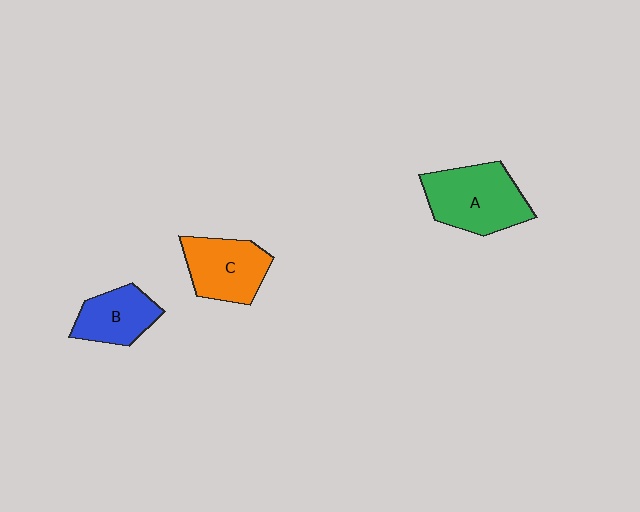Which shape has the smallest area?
Shape B (blue).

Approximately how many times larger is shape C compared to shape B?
Approximately 1.2 times.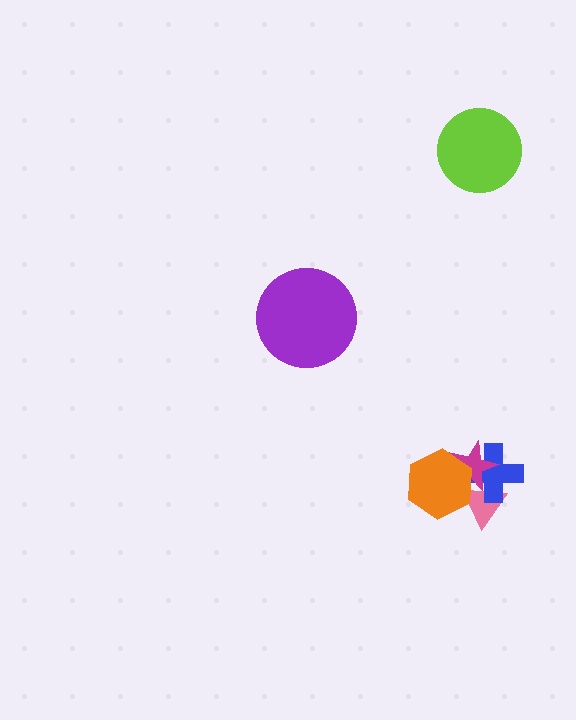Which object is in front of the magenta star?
The orange hexagon is in front of the magenta star.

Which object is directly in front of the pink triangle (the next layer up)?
The blue cross is directly in front of the pink triangle.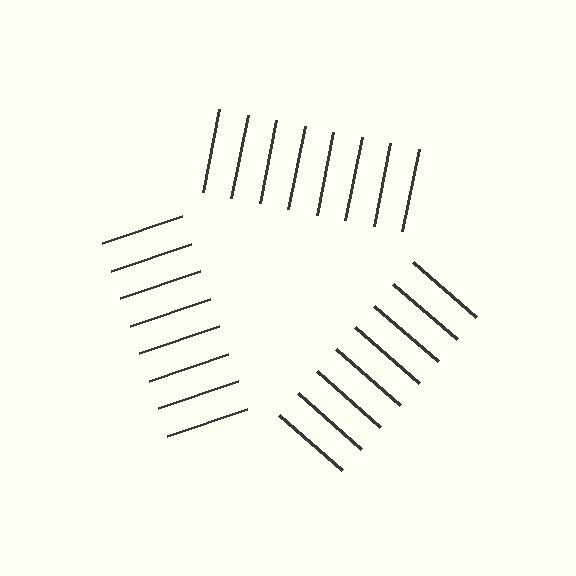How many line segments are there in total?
24 — 8 along each of the 3 edges.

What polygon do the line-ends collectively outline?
An illusory triangle — the line segments terminate on its edges but no continuous stroke is drawn.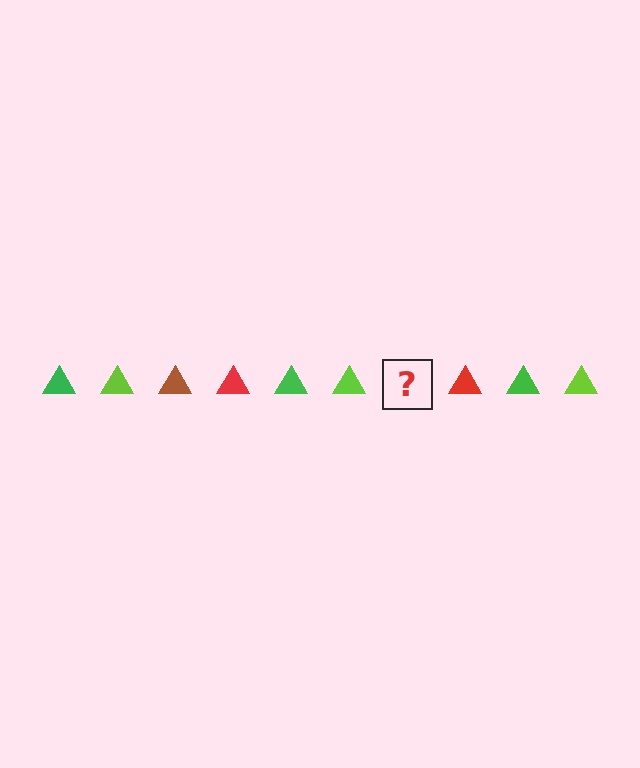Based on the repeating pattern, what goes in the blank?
The blank should be a brown triangle.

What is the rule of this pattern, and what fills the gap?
The rule is that the pattern cycles through green, lime, brown, red triangles. The gap should be filled with a brown triangle.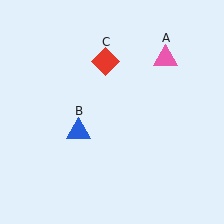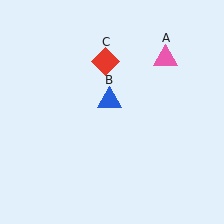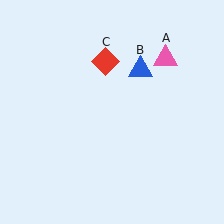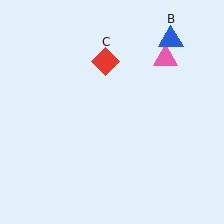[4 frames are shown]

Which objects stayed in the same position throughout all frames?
Pink triangle (object A) and red diamond (object C) remained stationary.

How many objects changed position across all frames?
1 object changed position: blue triangle (object B).